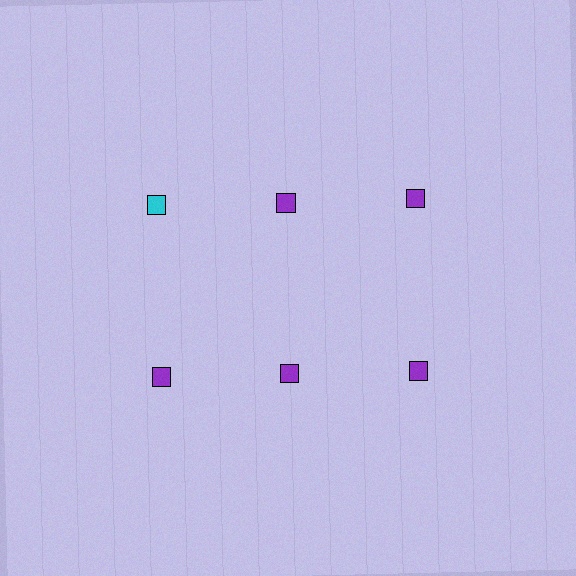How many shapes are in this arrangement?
There are 6 shapes arranged in a grid pattern.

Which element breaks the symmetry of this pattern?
The cyan square in the top row, leftmost column breaks the symmetry. All other shapes are purple squares.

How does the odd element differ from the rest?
It has a different color: cyan instead of purple.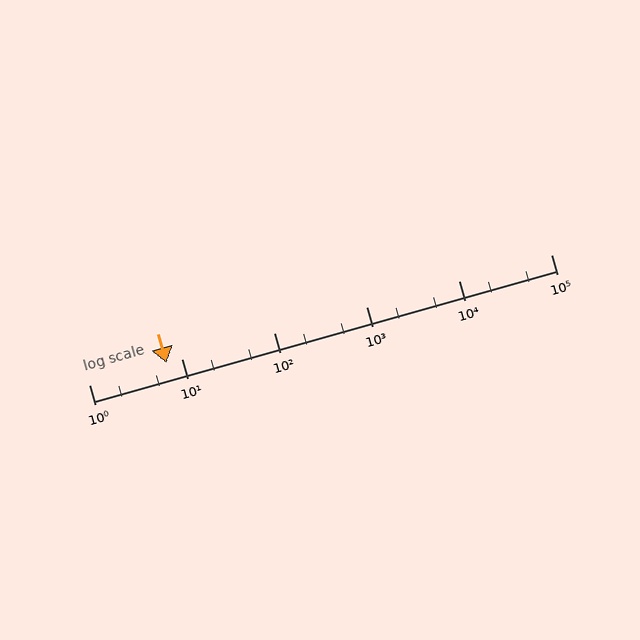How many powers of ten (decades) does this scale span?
The scale spans 5 decades, from 1 to 100000.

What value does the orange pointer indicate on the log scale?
The pointer indicates approximately 6.9.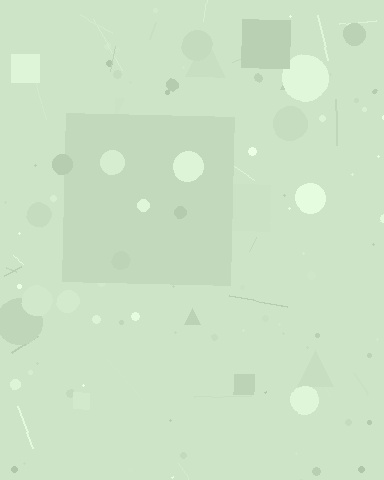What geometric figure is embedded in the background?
A square is embedded in the background.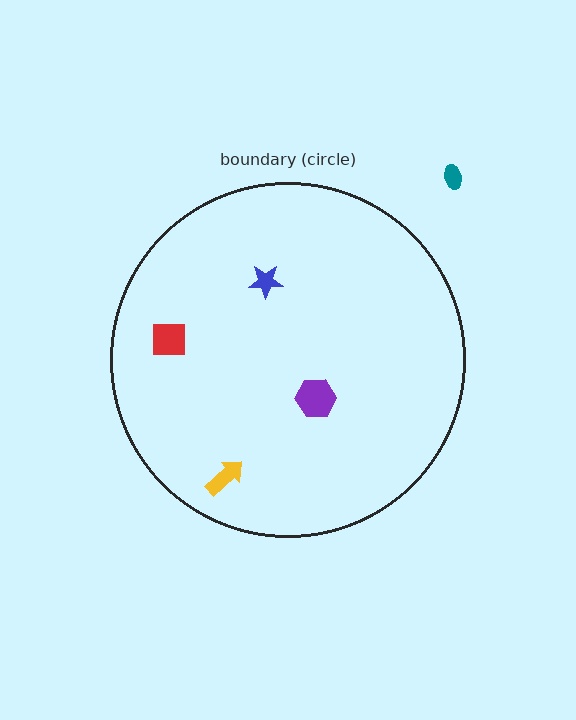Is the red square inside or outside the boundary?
Inside.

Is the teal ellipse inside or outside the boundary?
Outside.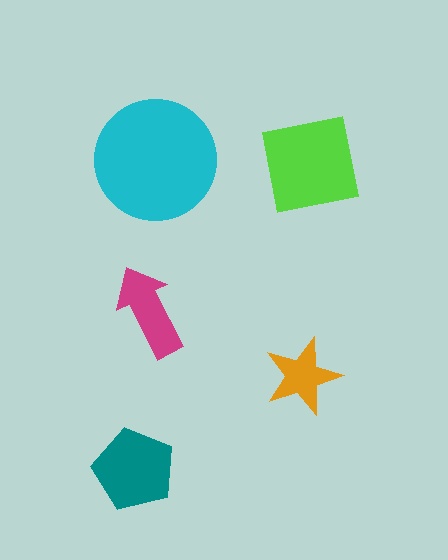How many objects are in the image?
There are 5 objects in the image.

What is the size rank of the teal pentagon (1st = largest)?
3rd.